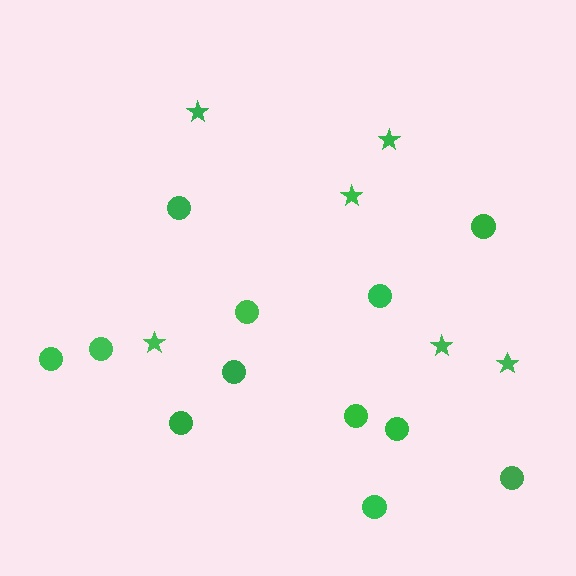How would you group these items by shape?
There are 2 groups: one group of circles (12) and one group of stars (6).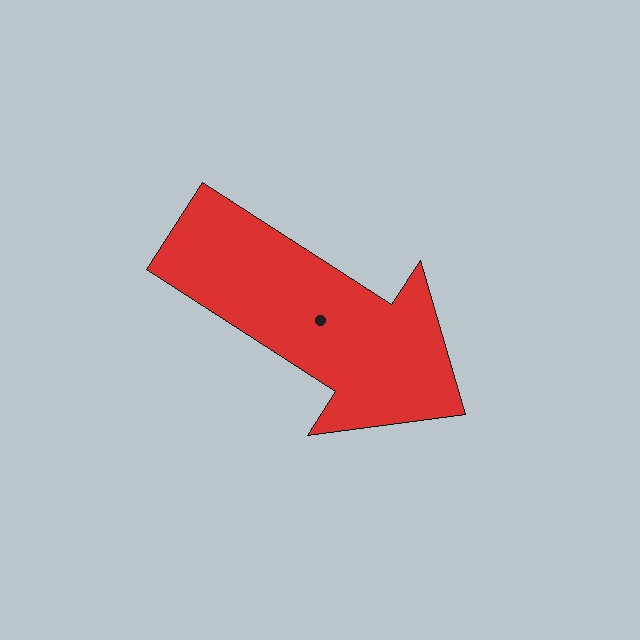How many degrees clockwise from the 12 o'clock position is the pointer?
Approximately 123 degrees.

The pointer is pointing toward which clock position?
Roughly 4 o'clock.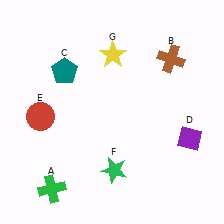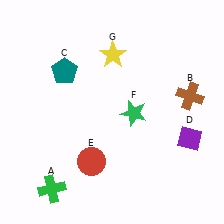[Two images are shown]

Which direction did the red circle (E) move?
The red circle (E) moved right.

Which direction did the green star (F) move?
The green star (F) moved up.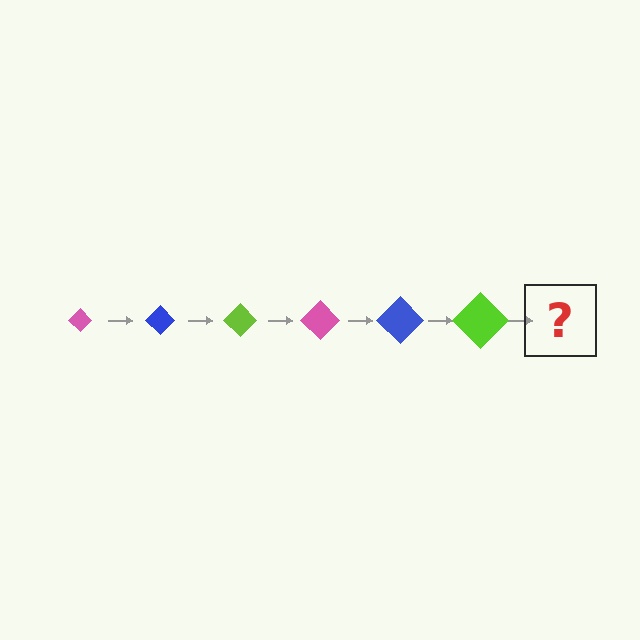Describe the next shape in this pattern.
It should be a pink diamond, larger than the previous one.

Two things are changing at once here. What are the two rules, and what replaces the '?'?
The two rules are that the diamond grows larger each step and the color cycles through pink, blue, and lime. The '?' should be a pink diamond, larger than the previous one.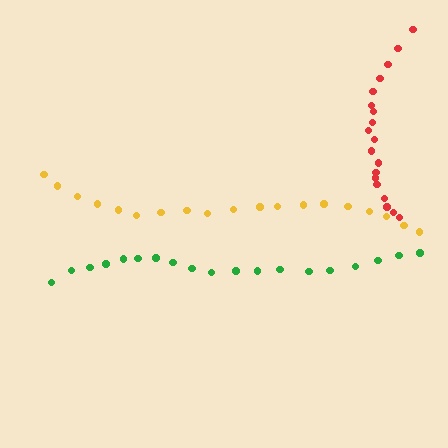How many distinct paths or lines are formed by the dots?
There are 3 distinct paths.